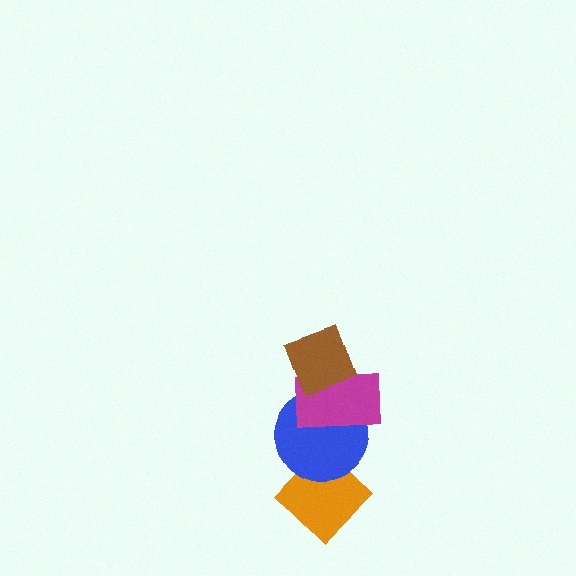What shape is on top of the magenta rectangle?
The brown diamond is on top of the magenta rectangle.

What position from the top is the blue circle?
The blue circle is 3rd from the top.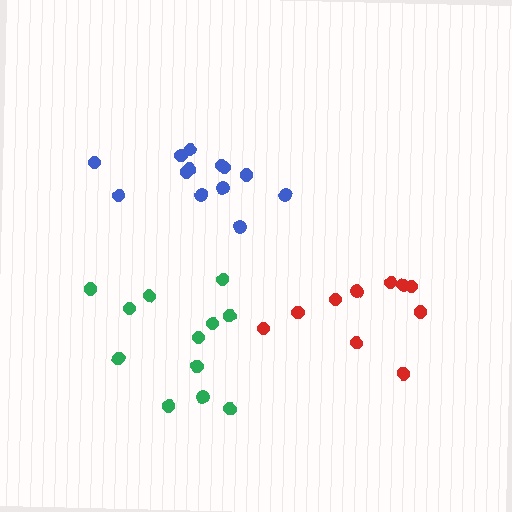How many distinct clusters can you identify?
There are 3 distinct clusters.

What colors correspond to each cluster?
The clusters are colored: green, red, blue.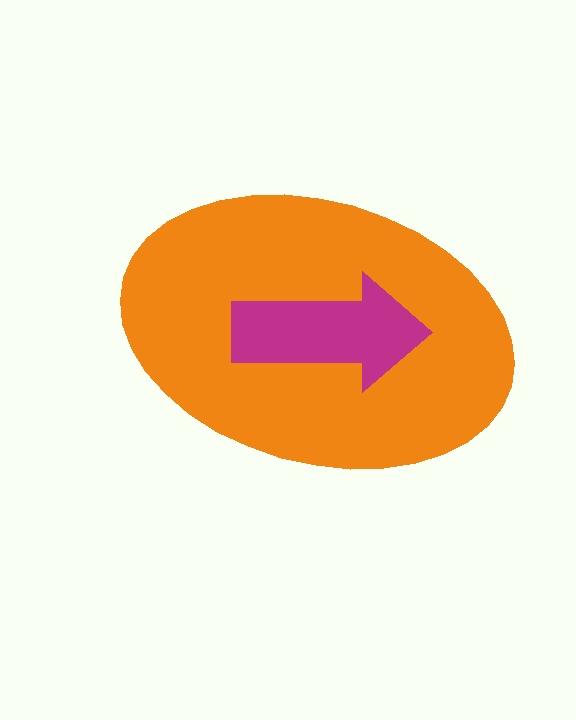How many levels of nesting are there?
2.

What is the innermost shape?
The magenta arrow.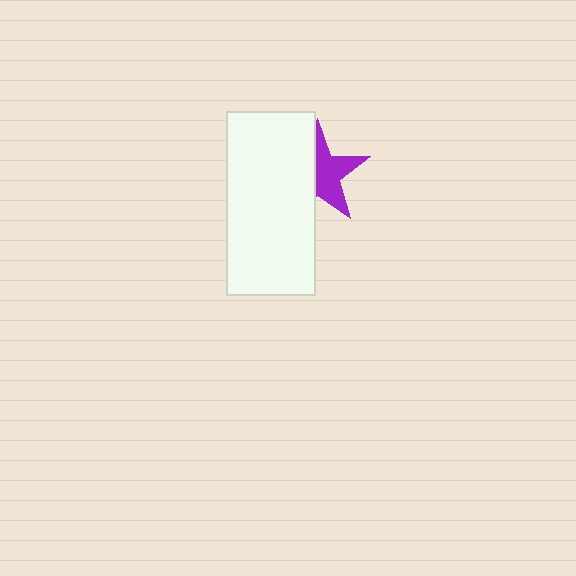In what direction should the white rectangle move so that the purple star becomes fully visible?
The white rectangle should move left. That is the shortest direction to clear the overlap and leave the purple star fully visible.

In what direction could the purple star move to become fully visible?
The purple star could move right. That would shift it out from behind the white rectangle entirely.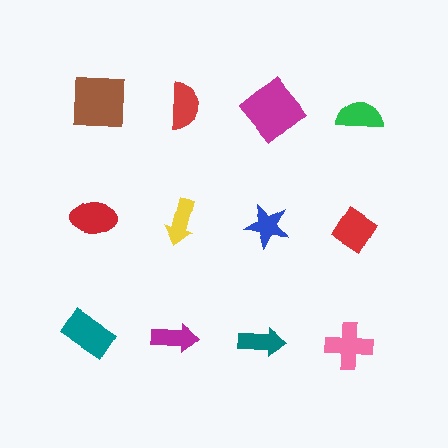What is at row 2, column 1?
A red ellipse.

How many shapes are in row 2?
4 shapes.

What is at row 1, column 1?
A brown square.